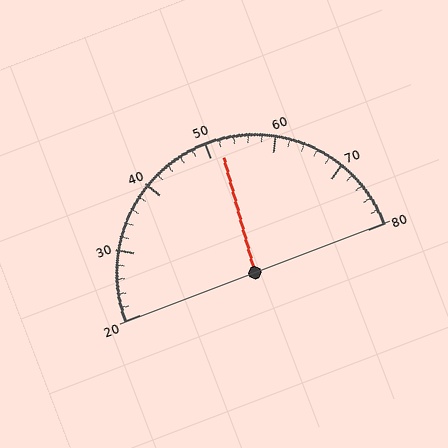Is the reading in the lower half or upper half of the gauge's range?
The reading is in the upper half of the range (20 to 80).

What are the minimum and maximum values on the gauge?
The gauge ranges from 20 to 80.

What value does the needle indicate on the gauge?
The needle indicates approximately 52.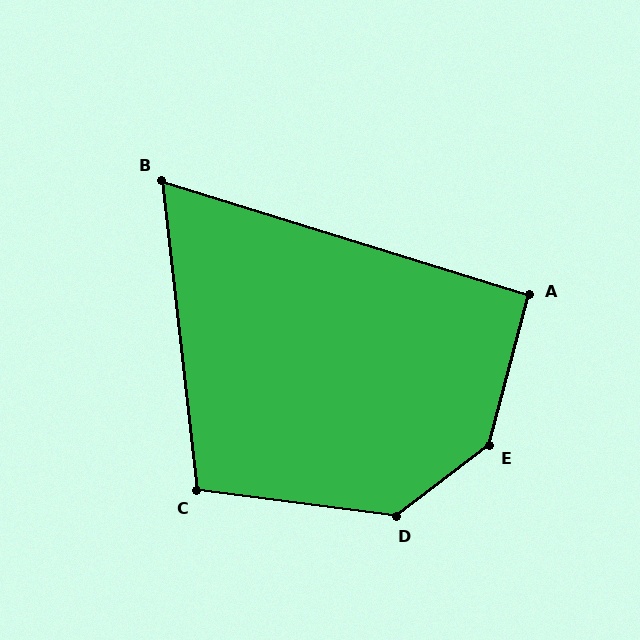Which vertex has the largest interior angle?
E, at approximately 142 degrees.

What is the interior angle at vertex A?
Approximately 92 degrees (approximately right).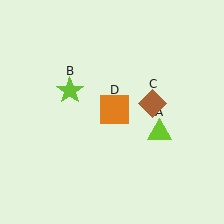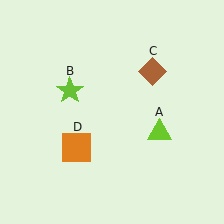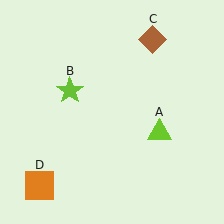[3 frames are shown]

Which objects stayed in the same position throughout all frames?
Lime triangle (object A) and lime star (object B) remained stationary.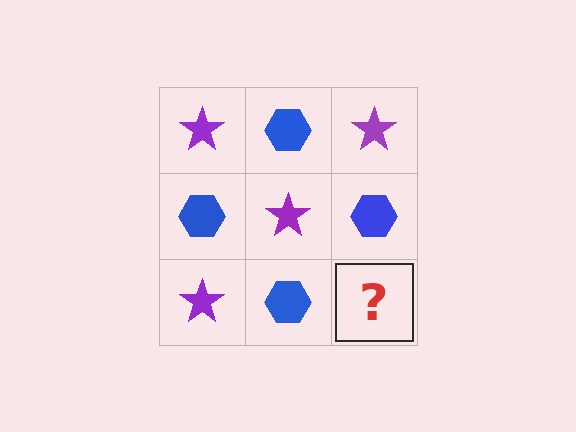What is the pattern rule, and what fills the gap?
The rule is that it alternates purple star and blue hexagon in a checkerboard pattern. The gap should be filled with a purple star.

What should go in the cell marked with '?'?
The missing cell should contain a purple star.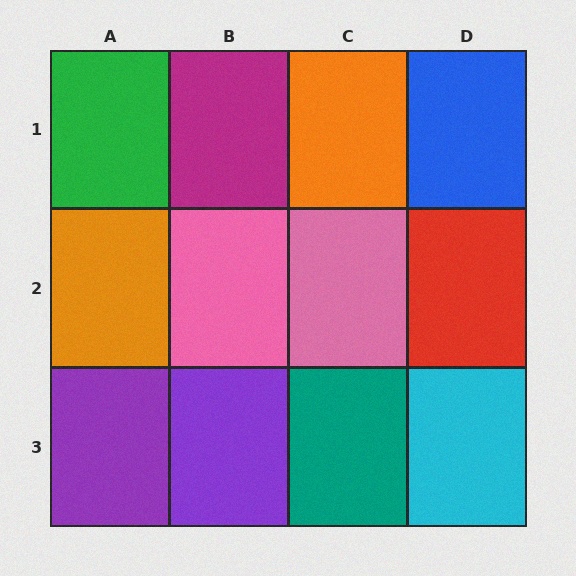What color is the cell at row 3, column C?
Teal.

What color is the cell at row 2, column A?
Orange.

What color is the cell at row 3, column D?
Cyan.